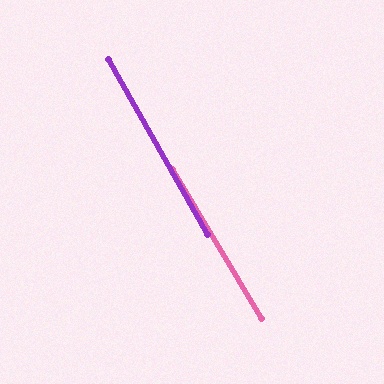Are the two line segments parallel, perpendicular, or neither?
Parallel — their directions differ by only 1.6°.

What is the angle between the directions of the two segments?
Approximately 2 degrees.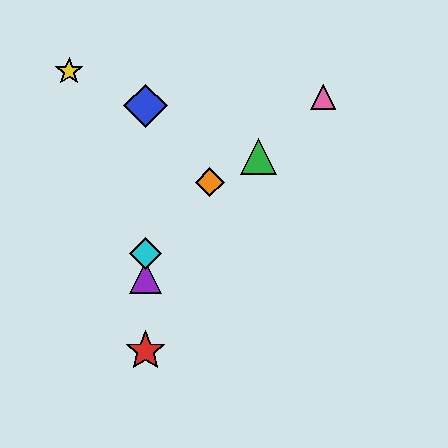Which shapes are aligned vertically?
The red star, the blue diamond, the purple triangle, the cyan diamond are aligned vertically.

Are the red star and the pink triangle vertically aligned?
No, the red star is at x≈146 and the pink triangle is at x≈323.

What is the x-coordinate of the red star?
The red star is at x≈146.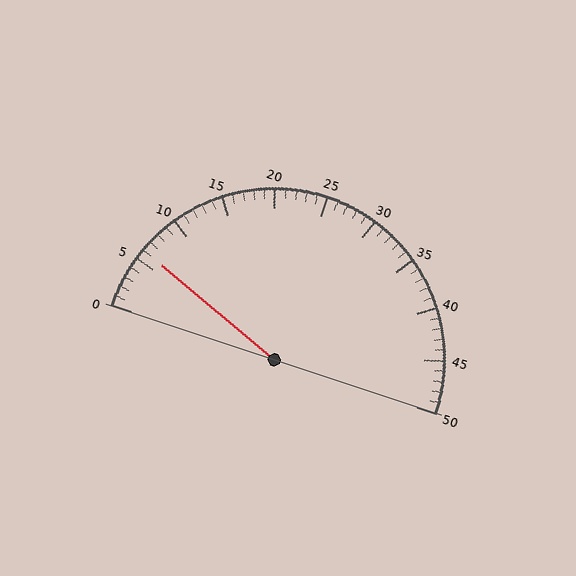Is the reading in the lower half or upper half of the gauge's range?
The reading is in the lower half of the range (0 to 50).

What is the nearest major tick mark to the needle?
The nearest major tick mark is 5.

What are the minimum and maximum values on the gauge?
The gauge ranges from 0 to 50.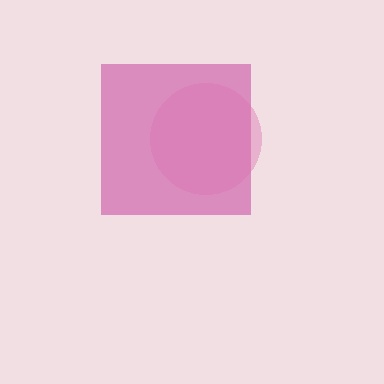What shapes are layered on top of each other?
The layered shapes are: a magenta square, a pink circle.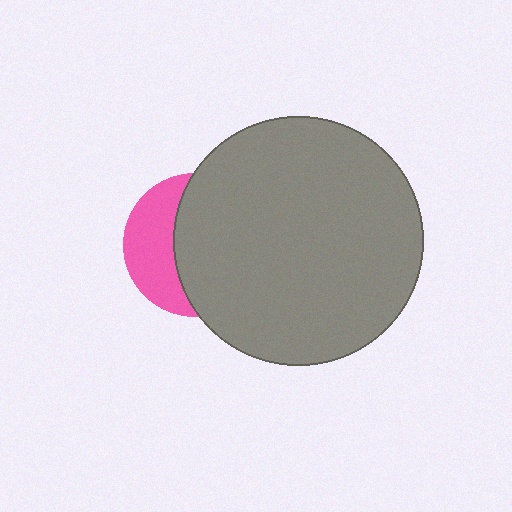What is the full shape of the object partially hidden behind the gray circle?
The partially hidden object is a pink circle.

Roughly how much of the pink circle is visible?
A small part of it is visible (roughly 37%).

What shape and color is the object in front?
The object in front is a gray circle.